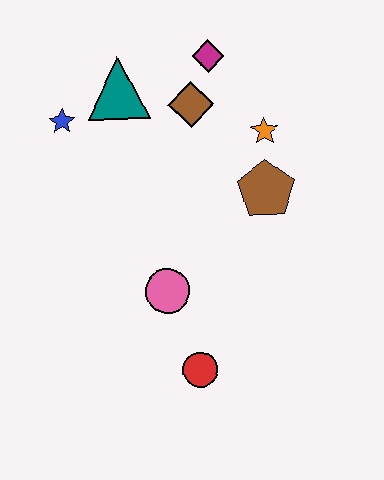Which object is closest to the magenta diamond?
The brown diamond is closest to the magenta diamond.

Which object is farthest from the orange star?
The red circle is farthest from the orange star.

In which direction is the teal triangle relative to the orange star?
The teal triangle is to the left of the orange star.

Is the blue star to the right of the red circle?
No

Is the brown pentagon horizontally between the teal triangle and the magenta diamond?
No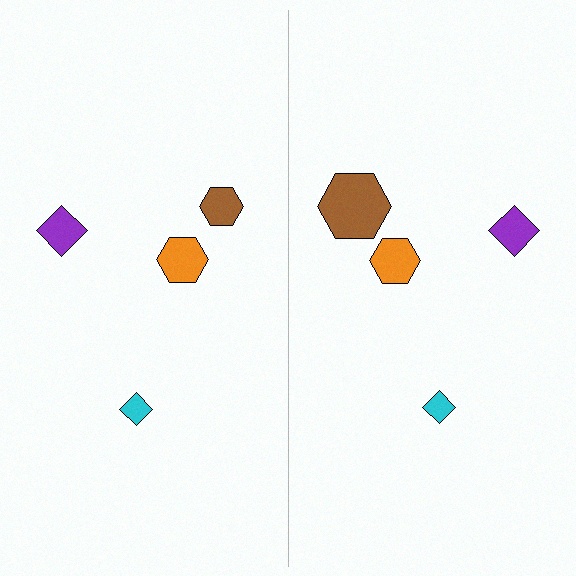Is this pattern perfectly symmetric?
No, the pattern is not perfectly symmetric. The brown hexagon on the right side has a different size than its mirror counterpart.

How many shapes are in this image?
There are 8 shapes in this image.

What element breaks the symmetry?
The brown hexagon on the right side has a different size than its mirror counterpart.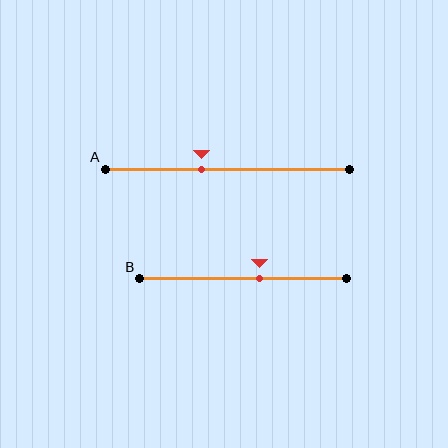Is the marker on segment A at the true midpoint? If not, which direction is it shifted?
No, the marker on segment A is shifted to the left by about 11% of the segment length.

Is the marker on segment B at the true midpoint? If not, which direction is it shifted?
No, the marker on segment B is shifted to the right by about 8% of the segment length.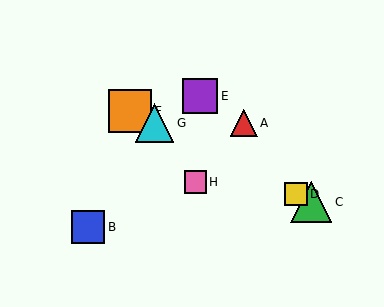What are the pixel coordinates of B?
Object B is at (88, 227).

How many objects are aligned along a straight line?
4 objects (C, D, F, G) are aligned along a straight line.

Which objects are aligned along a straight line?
Objects C, D, F, G are aligned along a straight line.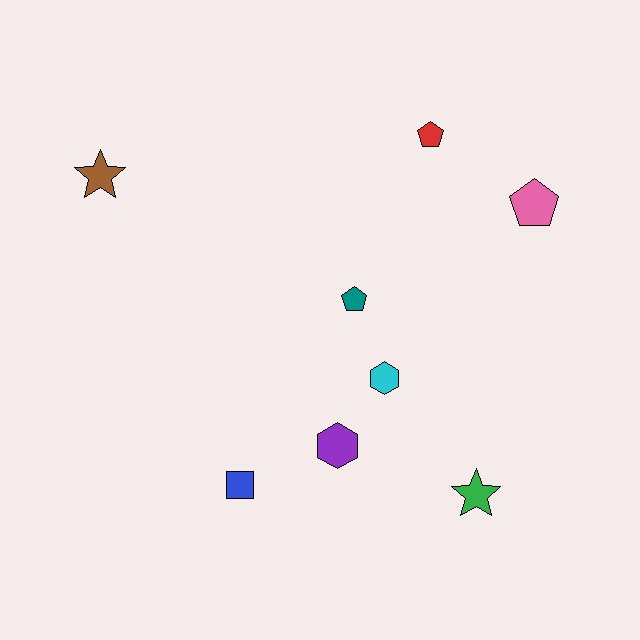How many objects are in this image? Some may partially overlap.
There are 8 objects.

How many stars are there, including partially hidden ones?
There are 2 stars.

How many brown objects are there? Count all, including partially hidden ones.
There is 1 brown object.